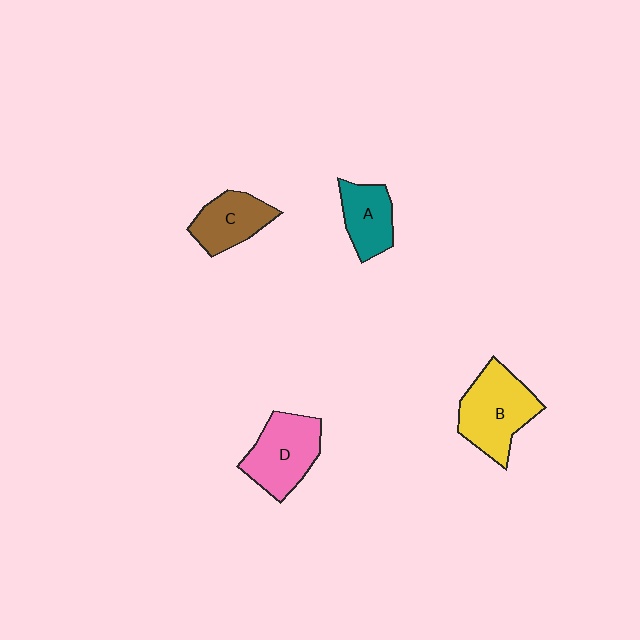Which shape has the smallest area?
Shape A (teal).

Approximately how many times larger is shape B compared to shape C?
Approximately 1.5 times.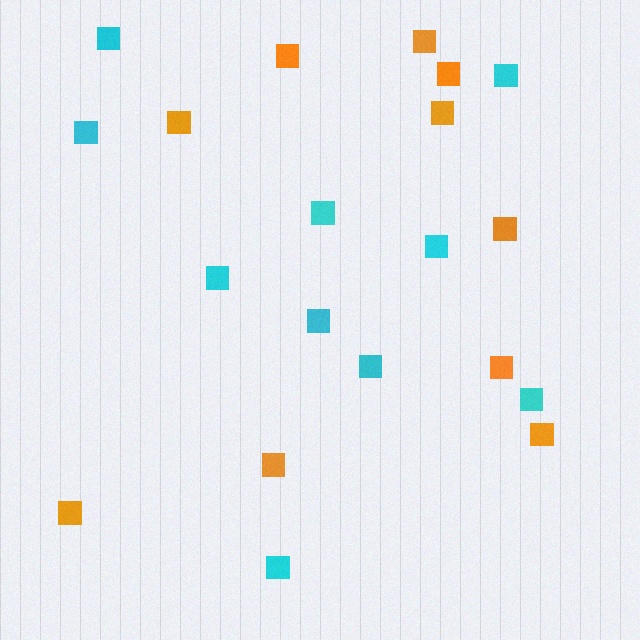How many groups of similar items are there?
There are 2 groups: one group of orange squares (10) and one group of cyan squares (10).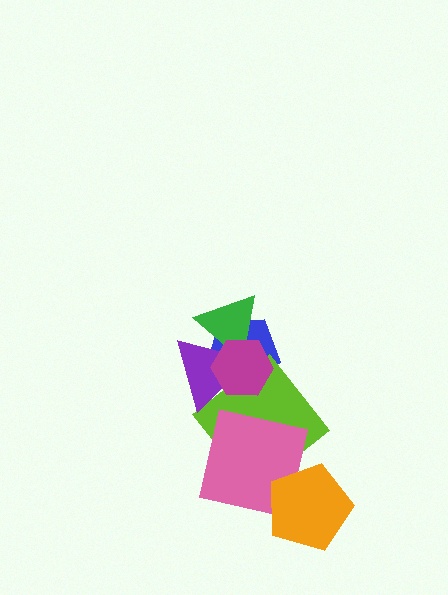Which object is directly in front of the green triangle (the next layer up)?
The purple triangle is directly in front of the green triangle.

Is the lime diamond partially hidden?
Yes, it is partially covered by another shape.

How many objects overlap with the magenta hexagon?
4 objects overlap with the magenta hexagon.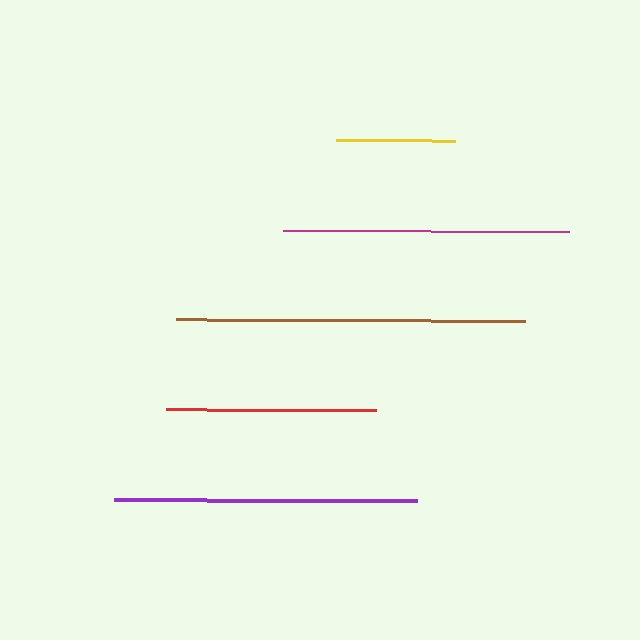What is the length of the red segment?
The red segment is approximately 210 pixels long.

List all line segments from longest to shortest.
From longest to shortest: brown, purple, magenta, red, yellow.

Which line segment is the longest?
The brown line is the longest at approximately 349 pixels.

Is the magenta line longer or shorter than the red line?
The magenta line is longer than the red line.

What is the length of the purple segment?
The purple segment is approximately 303 pixels long.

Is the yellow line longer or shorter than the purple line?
The purple line is longer than the yellow line.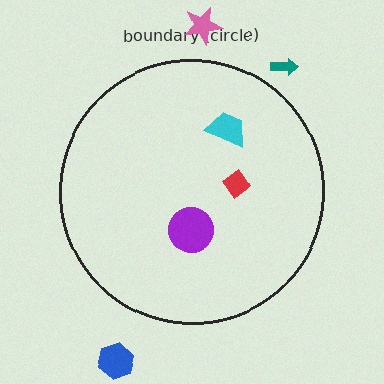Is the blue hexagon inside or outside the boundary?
Outside.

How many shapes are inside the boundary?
3 inside, 3 outside.